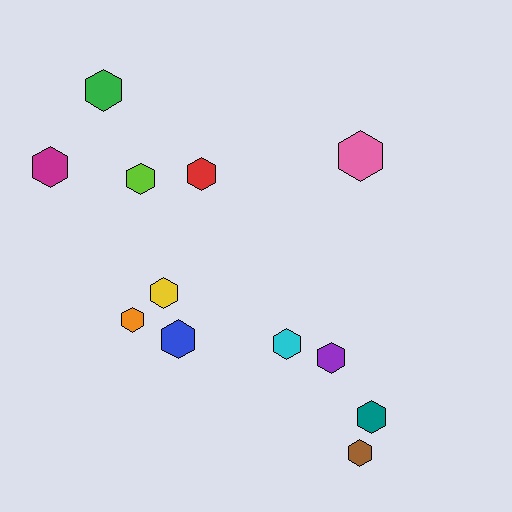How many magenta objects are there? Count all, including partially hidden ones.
There is 1 magenta object.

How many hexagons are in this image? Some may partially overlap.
There are 12 hexagons.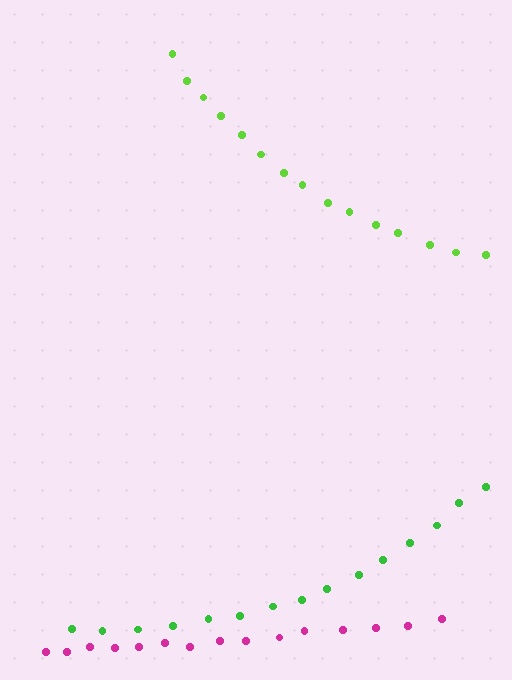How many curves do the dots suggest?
There are 3 distinct paths.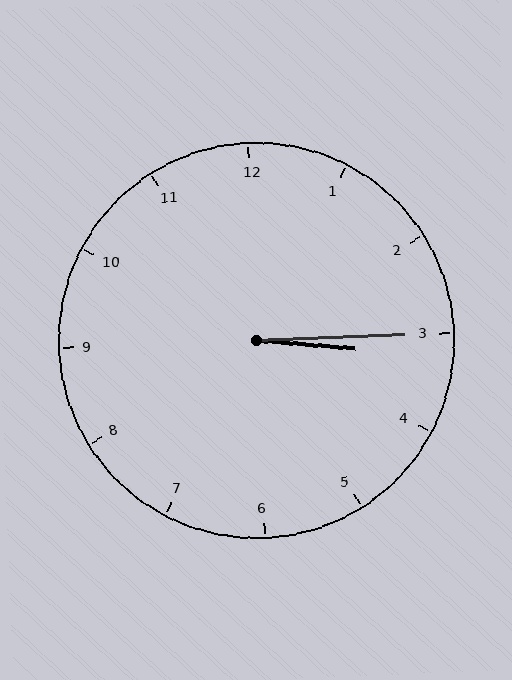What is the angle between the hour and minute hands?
Approximately 8 degrees.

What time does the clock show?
3:15.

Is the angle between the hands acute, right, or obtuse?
It is acute.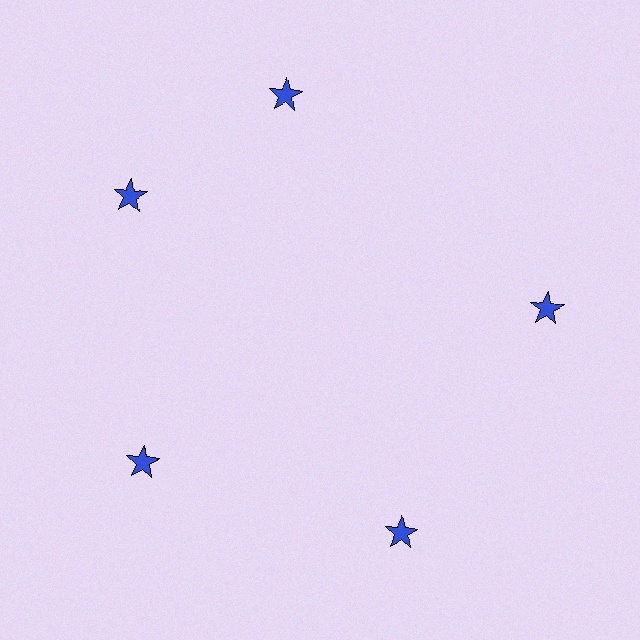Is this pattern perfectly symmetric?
No. The 5 blue stars are arranged in a ring, but one element near the 1 o'clock position is rotated out of alignment along the ring, breaking the 5-fold rotational symmetry.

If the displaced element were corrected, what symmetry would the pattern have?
It would have 5-fold rotational symmetry — the pattern would map onto itself every 72 degrees.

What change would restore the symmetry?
The symmetry would be restored by rotating it back into even spacing with its neighbors so that all 5 stars sit at equal angles and equal distance from the center.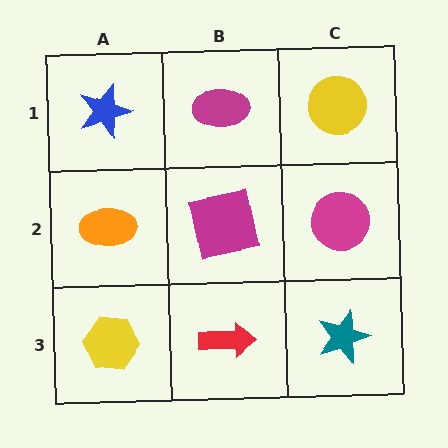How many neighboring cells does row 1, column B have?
3.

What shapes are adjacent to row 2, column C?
A yellow circle (row 1, column C), a teal star (row 3, column C), a magenta square (row 2, column B).